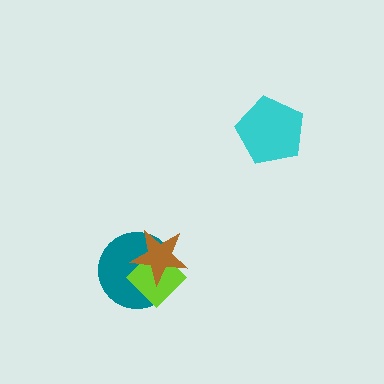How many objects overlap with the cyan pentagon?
0 objects overlap with the cyan pentagon.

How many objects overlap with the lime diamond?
2 objects overlap with the lime diamond.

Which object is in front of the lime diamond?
The brown star is in front of the lime diamond.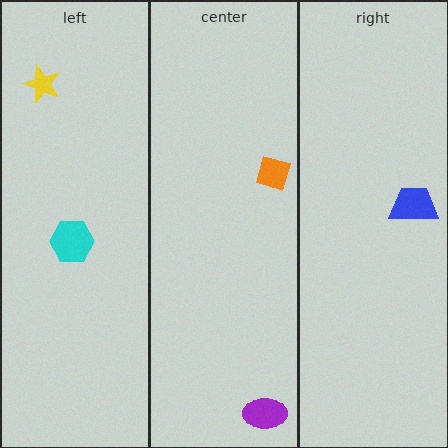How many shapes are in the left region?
2.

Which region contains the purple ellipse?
The center region.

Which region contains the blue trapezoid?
The right region.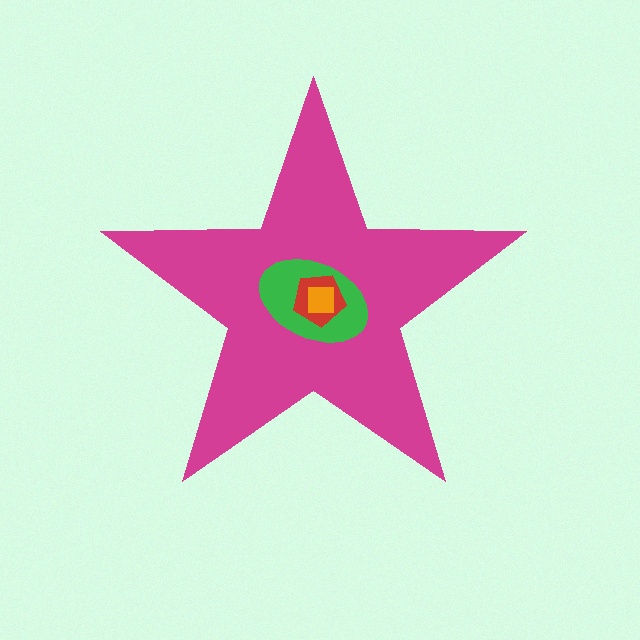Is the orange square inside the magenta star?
Yes.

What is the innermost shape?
The orange square.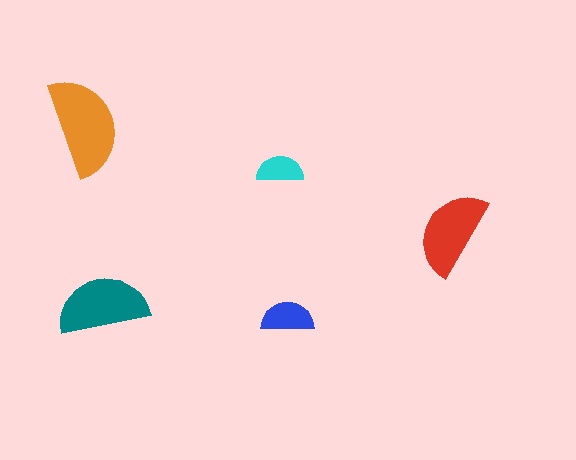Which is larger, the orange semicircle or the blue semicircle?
The orange one.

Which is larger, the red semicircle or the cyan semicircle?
The red one.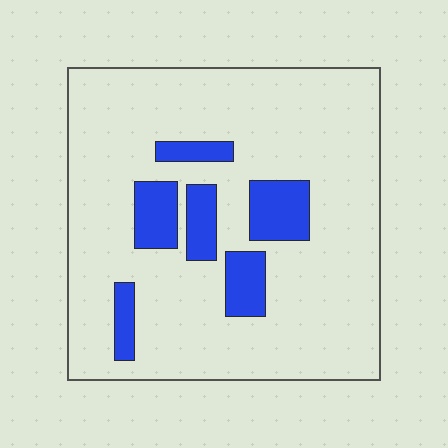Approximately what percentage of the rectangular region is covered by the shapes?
Approximately 15%.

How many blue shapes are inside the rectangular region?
6.